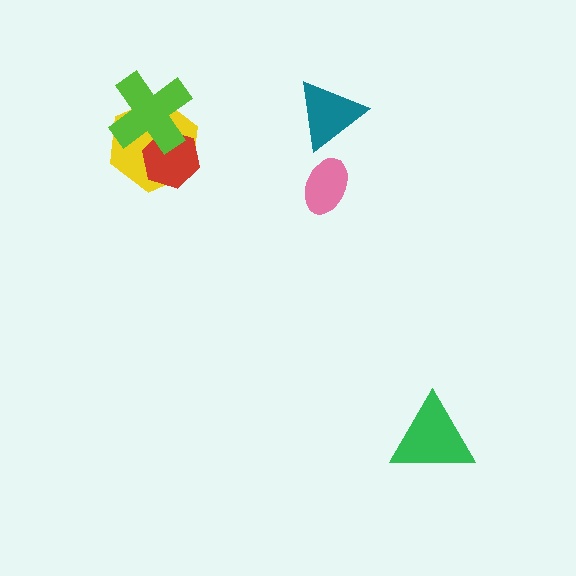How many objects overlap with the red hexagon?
2 objects overlap with the red hexagon.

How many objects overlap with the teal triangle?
0 objects overlap with the teal triangle.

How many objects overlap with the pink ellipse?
0 objects overlap with the pink ellipse.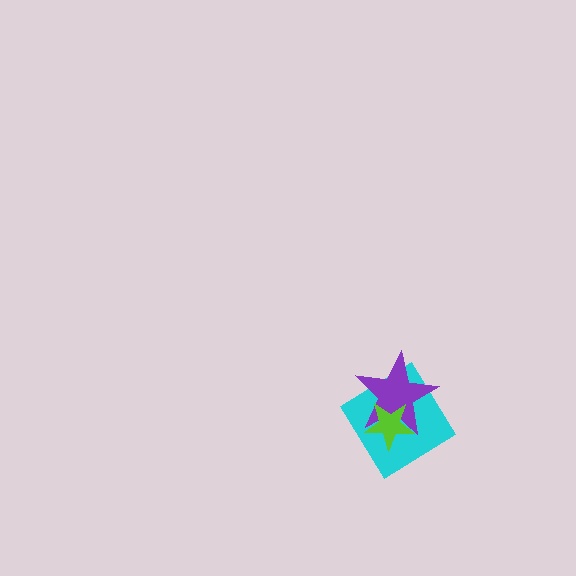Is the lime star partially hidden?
No, no other shape covers it.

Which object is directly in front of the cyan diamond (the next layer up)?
The purple star is directly in front of the cyan diamond.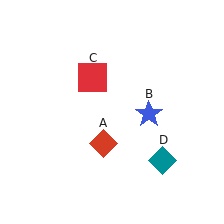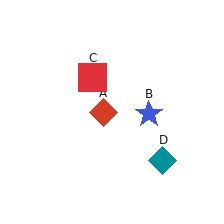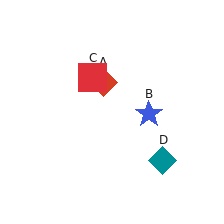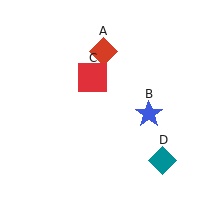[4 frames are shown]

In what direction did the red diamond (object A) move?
The red diamond (object A) moved up.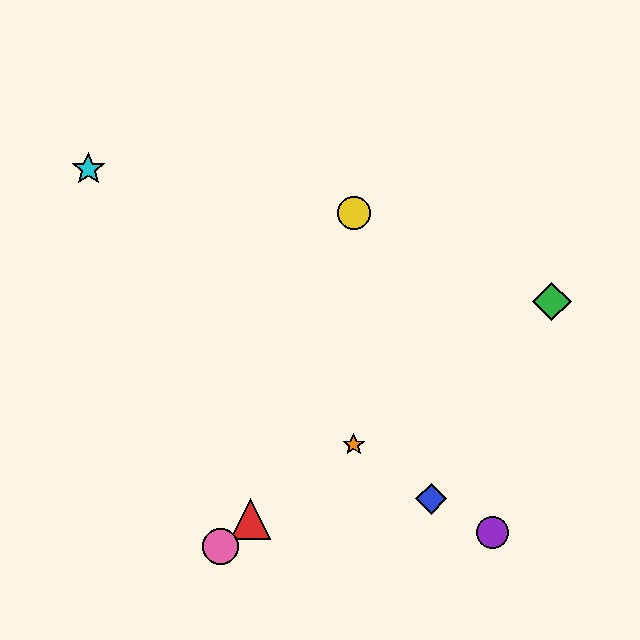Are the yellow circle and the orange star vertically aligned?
Yes, both are at x≈354.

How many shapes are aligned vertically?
2 shapes (the yellow circle, the orange star) are aligned vertically.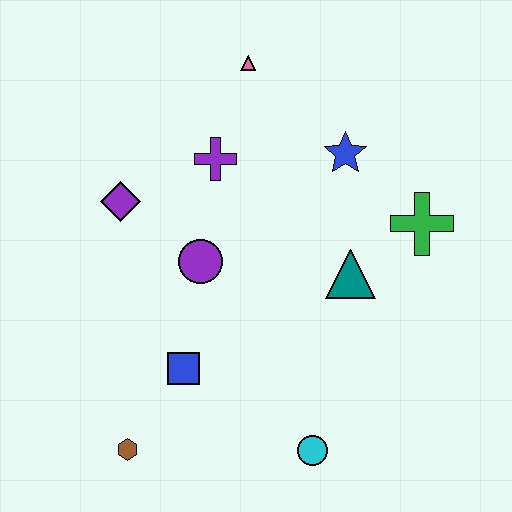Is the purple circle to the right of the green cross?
No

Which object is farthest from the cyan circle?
The pink triangle is farthest from the cyan circle.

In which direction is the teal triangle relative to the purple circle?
The teal triangle is to the right of the purple circle.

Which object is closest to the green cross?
The teal triangle is closest to the green cross.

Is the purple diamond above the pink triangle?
No